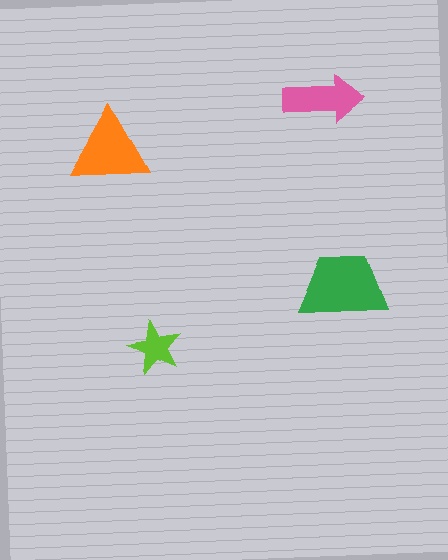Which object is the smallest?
The lime star.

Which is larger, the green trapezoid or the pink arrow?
The green trapezoid.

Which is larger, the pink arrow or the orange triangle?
The orange triangle.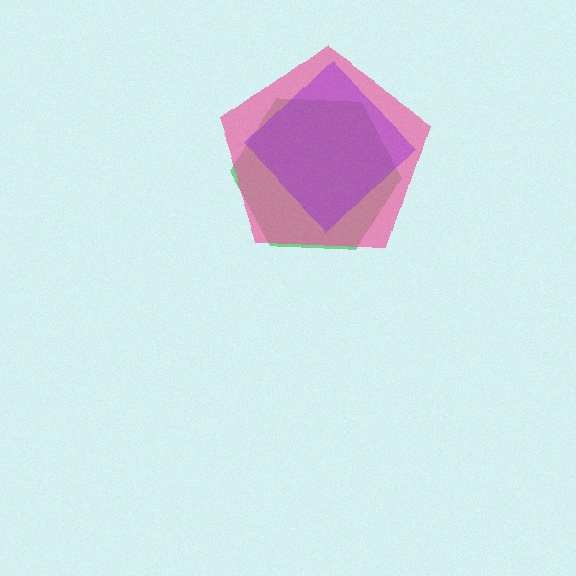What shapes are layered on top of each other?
The layered shapes are: a green hexagon, a pink pentagon, a purple diamond.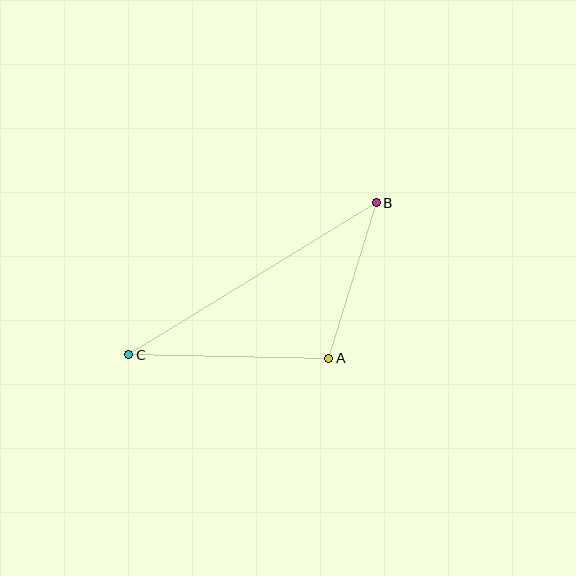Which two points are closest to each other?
Points A and B are closest to each other.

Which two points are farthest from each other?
Points B and C are farthest from each other.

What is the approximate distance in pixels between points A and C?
The distance between A and C is approximately 200 pixels.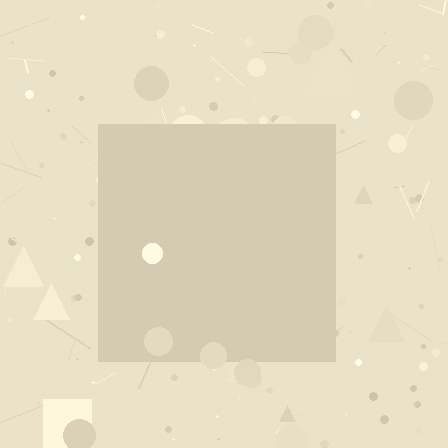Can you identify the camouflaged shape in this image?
The camouflaged shape is a square.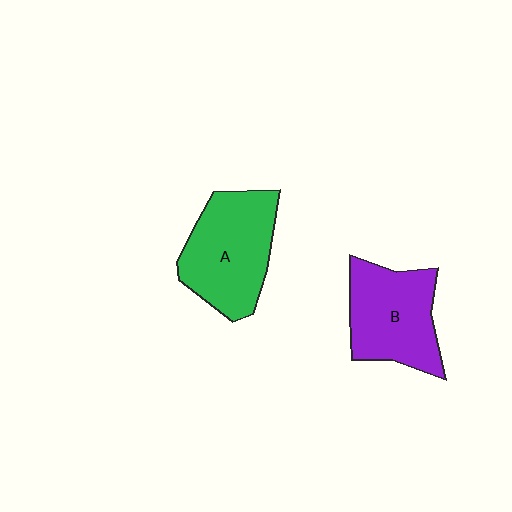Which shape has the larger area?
Shape A (green).